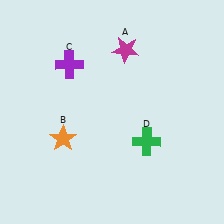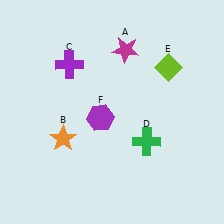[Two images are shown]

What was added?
A lime diamond (E), a purple hexagon (F) were added in Image 2.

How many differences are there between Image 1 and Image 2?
There are 2 differences between the two images.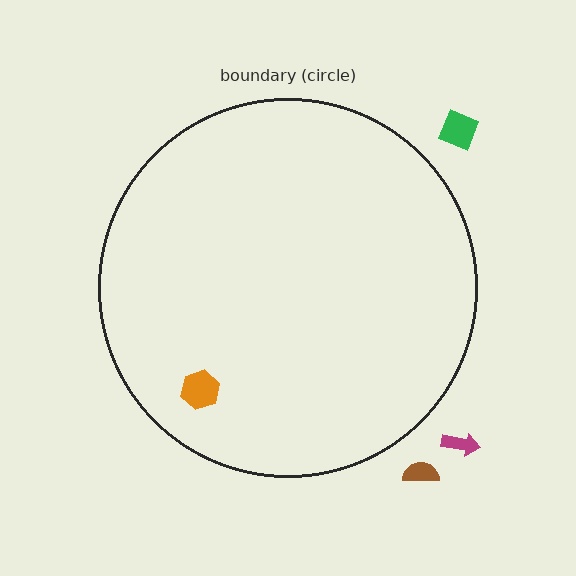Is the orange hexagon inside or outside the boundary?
Inside.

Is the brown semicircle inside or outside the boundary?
Outside.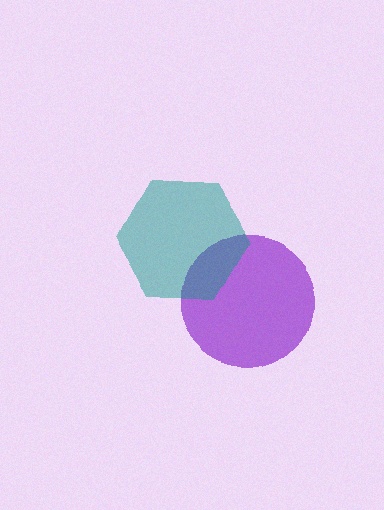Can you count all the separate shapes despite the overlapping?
Yes, there are 2 separate shapes.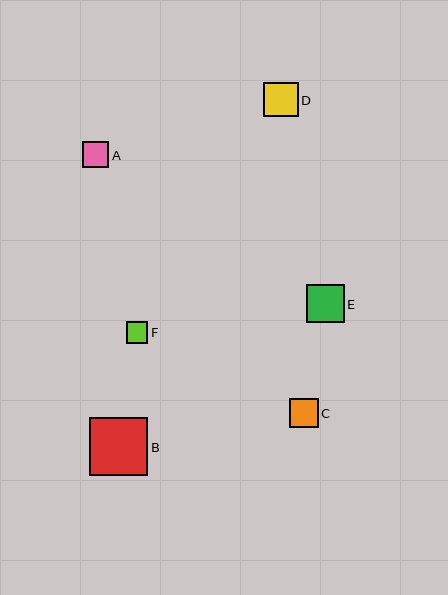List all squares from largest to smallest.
From largest to smallest: B, E, D, C, A, F.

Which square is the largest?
Square B is the largest with a size of approximately 58 pixels.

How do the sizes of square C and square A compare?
Square C and square A are approximately the same size.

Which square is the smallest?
Square F is the smallest with a size of approximately 22 pixels.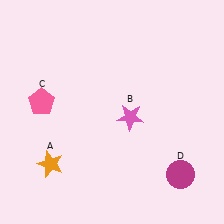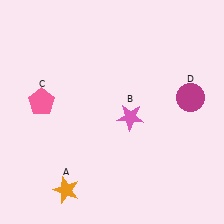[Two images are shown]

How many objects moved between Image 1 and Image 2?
2 objects moved between the two images.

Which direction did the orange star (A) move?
The orange star (A) moved down.